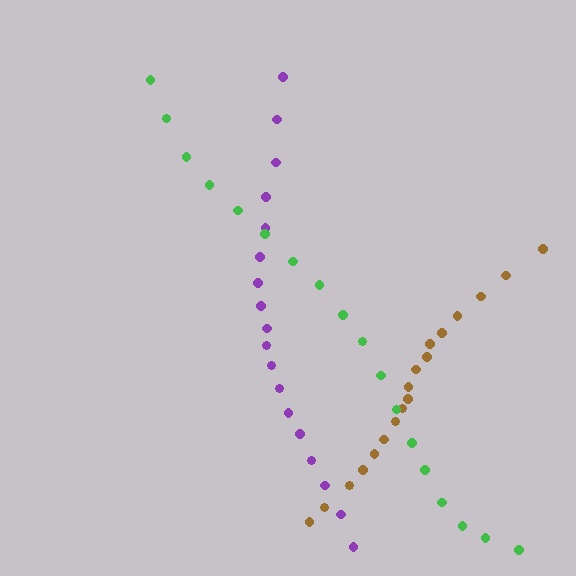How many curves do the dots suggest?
There are 3 distinct paths.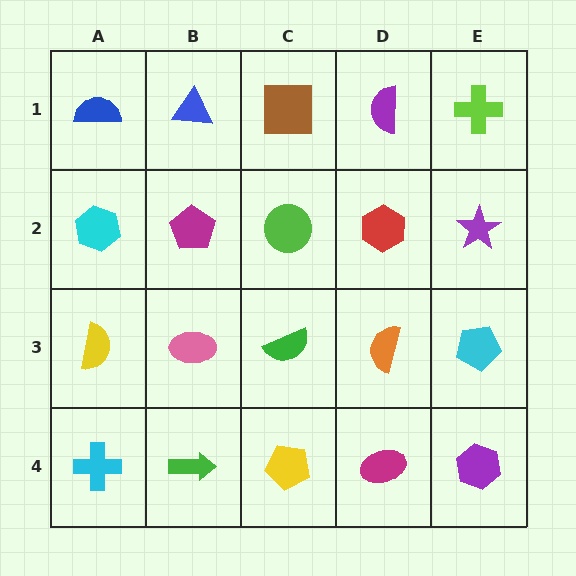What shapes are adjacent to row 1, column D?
A red hexagon (row 2, column D), a brown square (row 1, column C), a lime cross (row 1, column E).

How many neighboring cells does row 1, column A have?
2.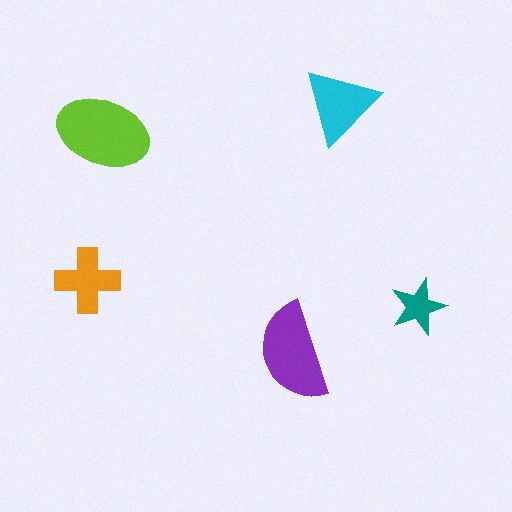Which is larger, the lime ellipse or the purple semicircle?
The lime ellipse.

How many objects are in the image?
There are 5 objects in the image.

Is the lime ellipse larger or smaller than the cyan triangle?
Larger.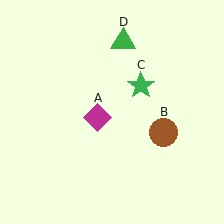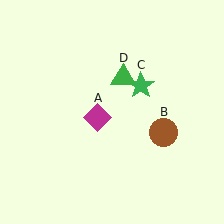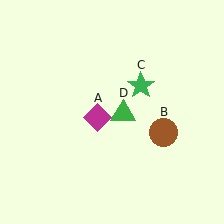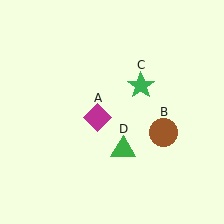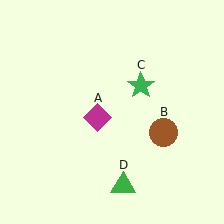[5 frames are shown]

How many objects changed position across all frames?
1 object changed position: green triangle (object D).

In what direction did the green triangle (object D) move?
The green triangle (object D) moved down.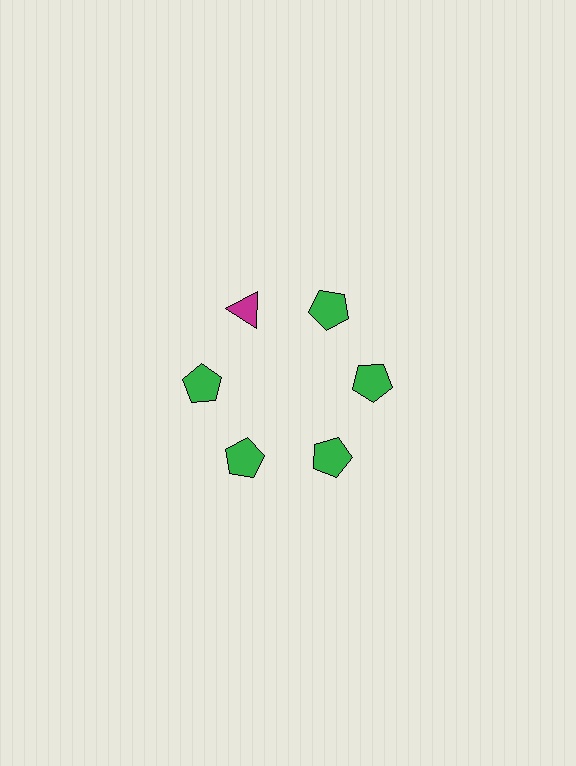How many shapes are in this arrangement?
There are 6 shapes arranged in a ring pattern.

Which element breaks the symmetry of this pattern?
The magenta triangle at roughly the 11 o'clock position breaks the symmetry. All other shapes are green pentagons.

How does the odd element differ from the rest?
It differs in both color (magenta instead of green) and shape (triangle instead of pentagon).